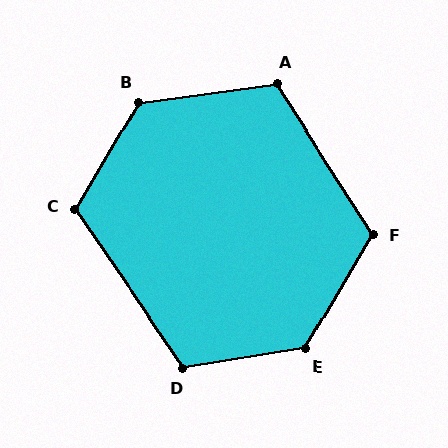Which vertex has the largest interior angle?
E, at approximately 129 degrees.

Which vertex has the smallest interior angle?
A, at approximately 115 degrees.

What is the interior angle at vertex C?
Approximately 116 degrees (obtuse).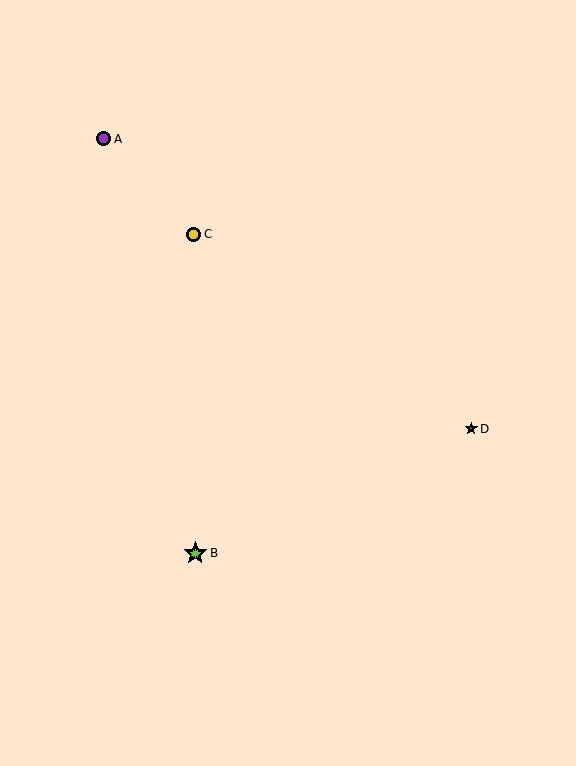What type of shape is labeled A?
Shape A is a purple circle.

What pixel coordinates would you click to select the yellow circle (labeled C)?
Click at (193, 234) to select the yellow circle C.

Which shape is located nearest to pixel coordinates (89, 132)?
The purple circle (labeled A) at (104, 139) is nearest to that location.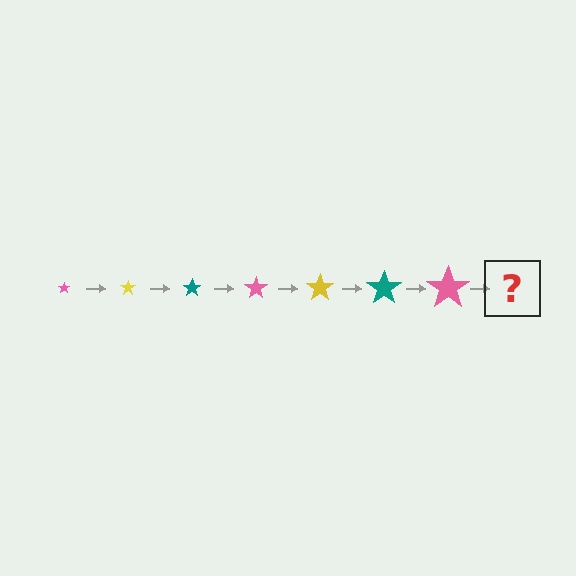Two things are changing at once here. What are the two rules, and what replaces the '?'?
The two rules are that the star grows larger each step and the color cycles through pink, yellow, and teal. The '?' should be a yellow star, larger than the previous one.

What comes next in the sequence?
The next element should be a yellow star, larger than the previous one.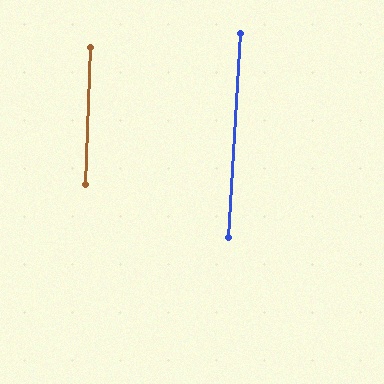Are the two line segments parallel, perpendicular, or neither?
Parallel — their directions differ by only 1.5°.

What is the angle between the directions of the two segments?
Approximately 1 degree.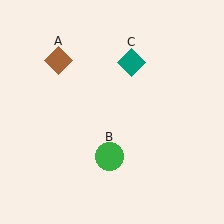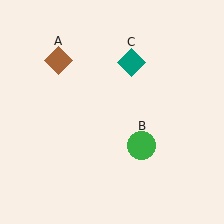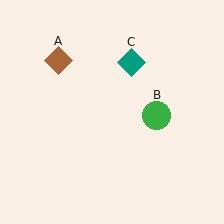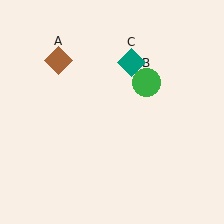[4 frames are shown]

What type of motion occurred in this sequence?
The green circle (object B) rotated counterclockwise around the center of the scene.